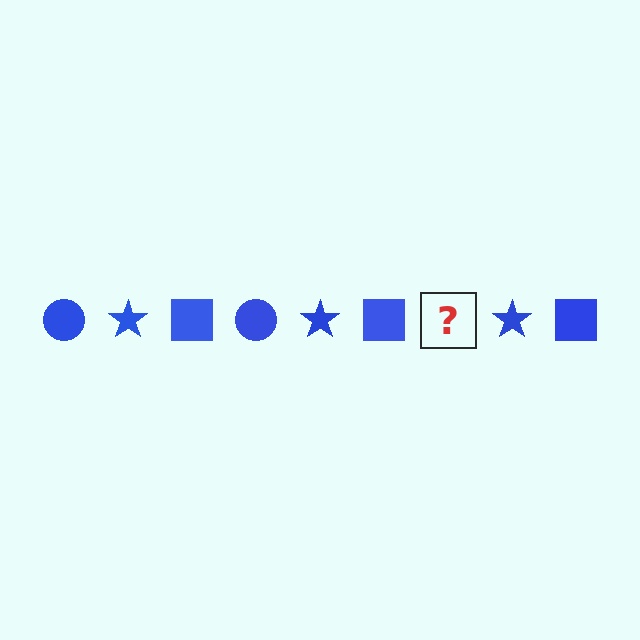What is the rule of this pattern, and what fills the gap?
The rule is that the pattern cycles through circle, star, square shapes in blue. The gap should be filled with a blue circle.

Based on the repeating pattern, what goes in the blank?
The blank should be a blue circle.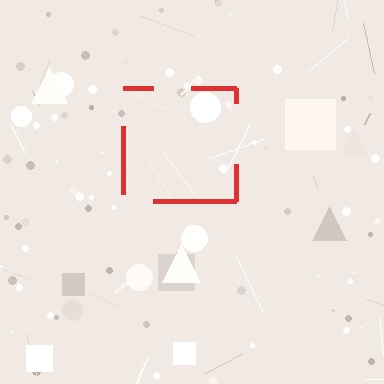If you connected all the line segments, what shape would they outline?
They would outline a square.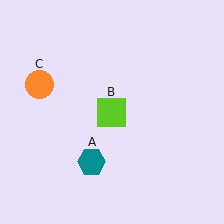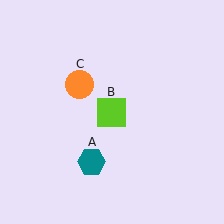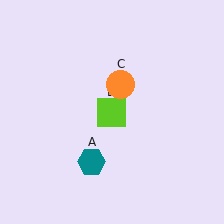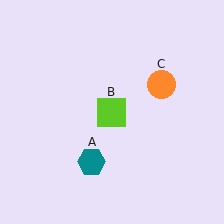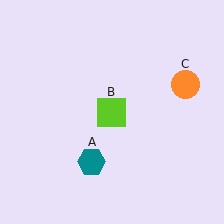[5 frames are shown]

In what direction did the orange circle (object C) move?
The orange circle (object C) moved right.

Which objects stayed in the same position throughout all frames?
Teal hexagon (object A) and lime square (object B) remained stationary.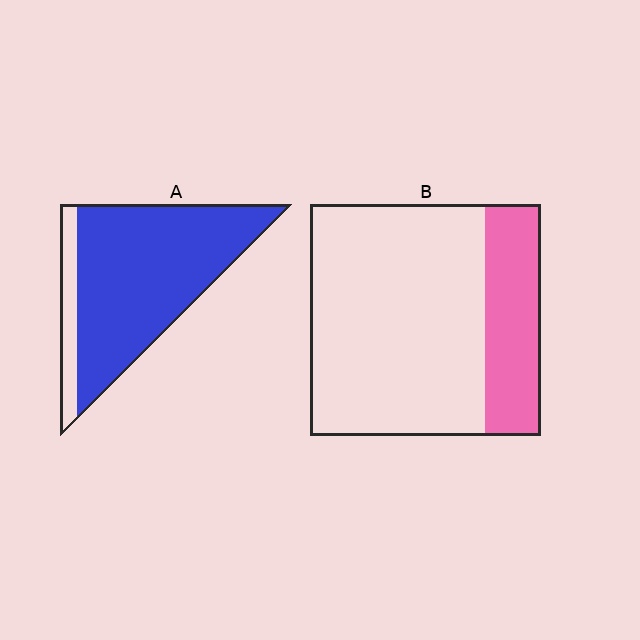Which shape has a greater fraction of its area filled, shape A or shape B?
Shape A.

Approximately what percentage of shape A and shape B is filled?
A is approximately 85% and B is approximately 25%.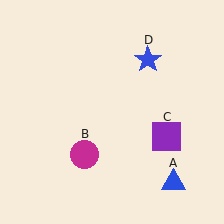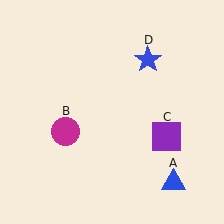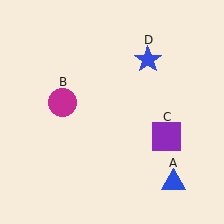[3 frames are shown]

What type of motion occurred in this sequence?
The magenta circle (object B) rotated clockwise around the center of the scene.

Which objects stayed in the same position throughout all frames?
Blue triangle (object A) and purple square (object C) and blue star (object D) remained stationary.